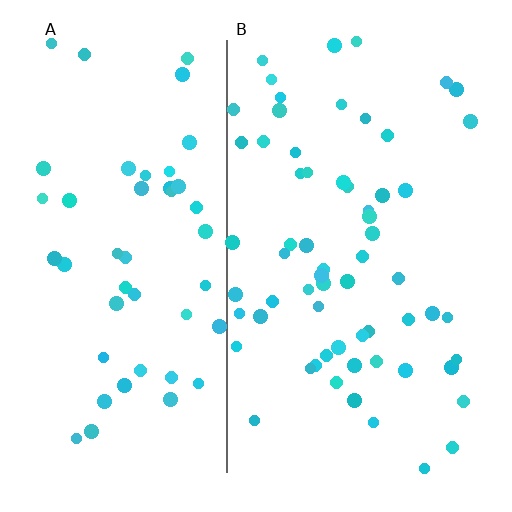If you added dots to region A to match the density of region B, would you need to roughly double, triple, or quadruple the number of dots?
Approximately double.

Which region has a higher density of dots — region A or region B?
B (the right).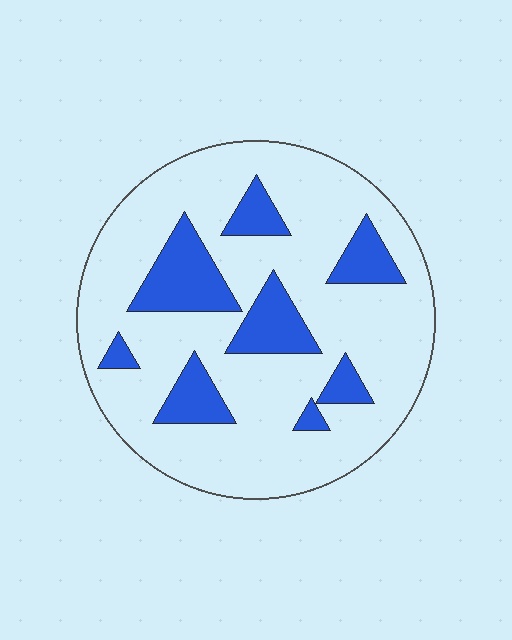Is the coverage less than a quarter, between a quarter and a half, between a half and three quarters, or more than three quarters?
Less than a quarter.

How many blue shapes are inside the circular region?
8.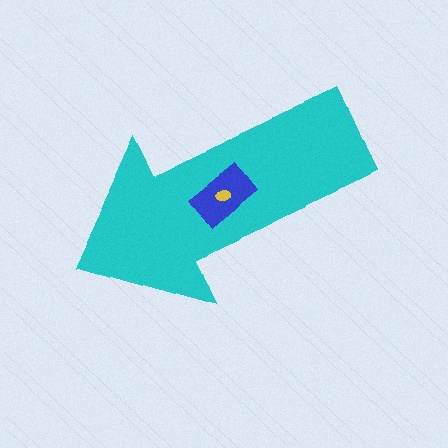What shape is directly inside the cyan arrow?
The blue rectangle.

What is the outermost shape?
The cyan arrow.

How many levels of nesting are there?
3.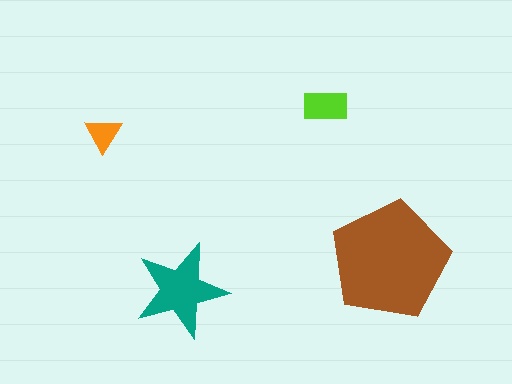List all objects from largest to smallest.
The brown pentagon, the teal star, the lime rectangle, the orange triangle.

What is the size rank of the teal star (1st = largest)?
2nd.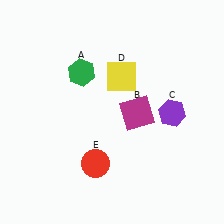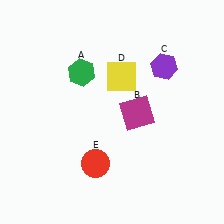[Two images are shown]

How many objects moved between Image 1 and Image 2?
1 object moved between the two images.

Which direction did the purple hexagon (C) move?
The purple hexagon (C) moved up.